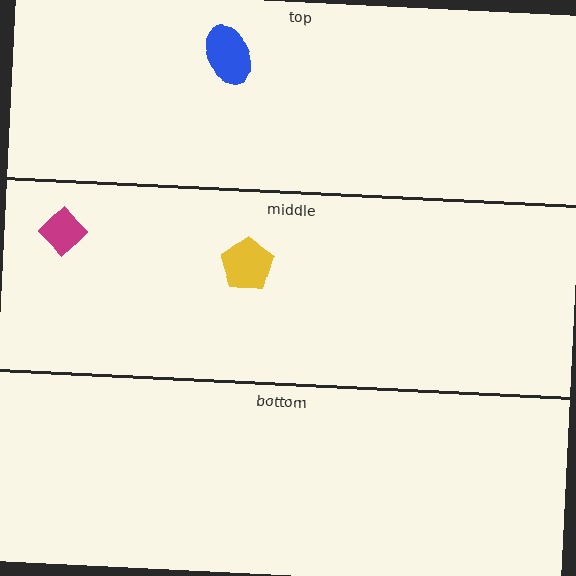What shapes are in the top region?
The blue ellipse.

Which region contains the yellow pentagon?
The middle region.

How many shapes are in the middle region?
2.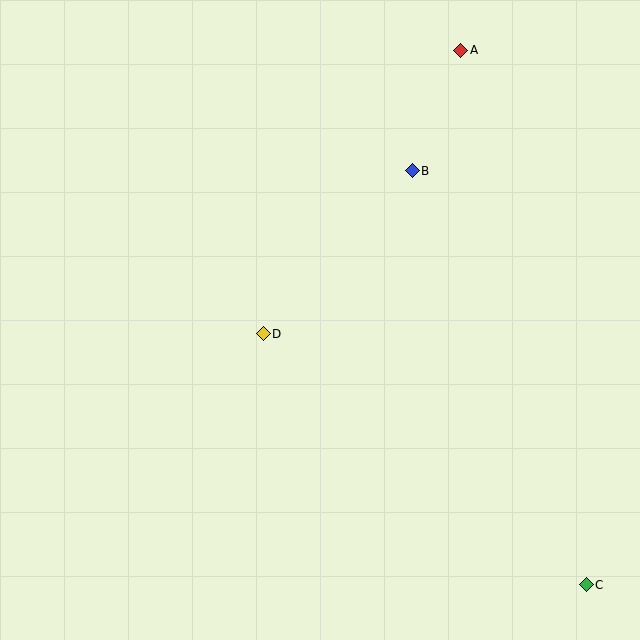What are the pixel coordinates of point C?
Point C is at (586, 585).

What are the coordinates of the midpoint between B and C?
The midpoint between B and C is at (499, 378).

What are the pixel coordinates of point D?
Point D is at (263, 334).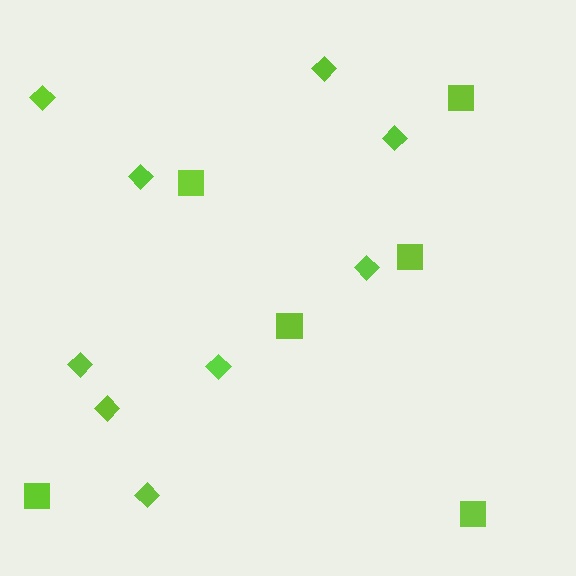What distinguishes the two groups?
There are 2 groups: one group of squares (6) and one group of diamonds (9).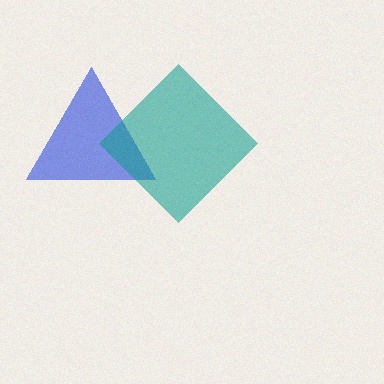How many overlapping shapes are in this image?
There are 2 overlapping shapes in the image.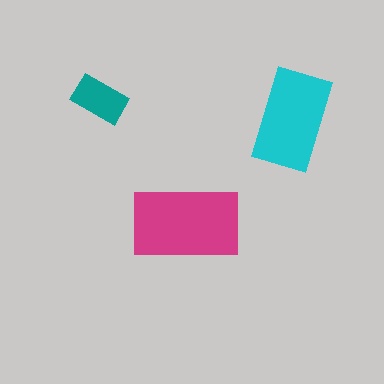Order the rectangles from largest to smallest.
the magenta one, the cyan one, the teal one.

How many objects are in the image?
There are 3 objects in the image.